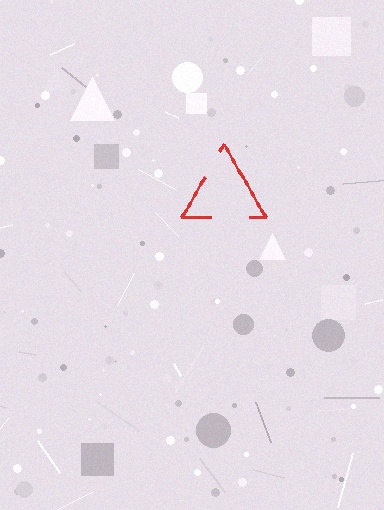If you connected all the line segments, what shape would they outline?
They would outline a triangle.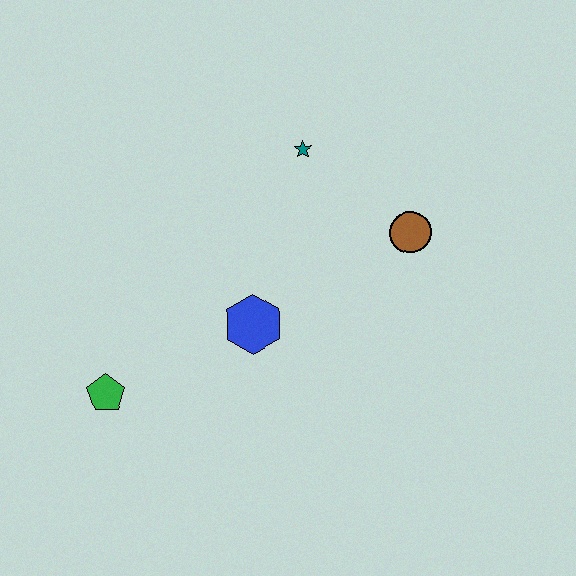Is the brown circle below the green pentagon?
No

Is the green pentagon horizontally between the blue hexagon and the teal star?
No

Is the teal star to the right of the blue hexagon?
Yes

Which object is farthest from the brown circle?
The green pentagon is farthest from the brown circle.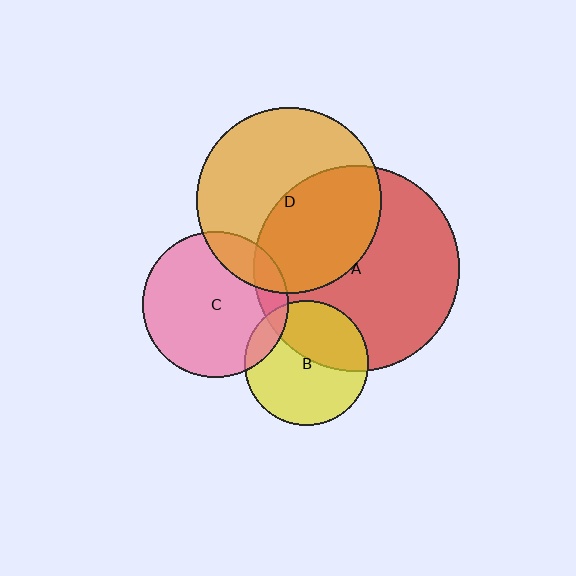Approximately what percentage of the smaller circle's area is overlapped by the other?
Approximately 10%.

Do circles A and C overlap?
Yes.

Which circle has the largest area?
Circle A (red).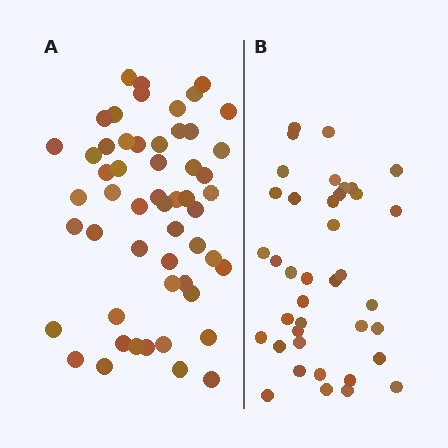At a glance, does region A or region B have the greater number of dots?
Region A (the left region) has more dots.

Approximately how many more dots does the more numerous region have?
Region A has approximately 15 more dots than region B.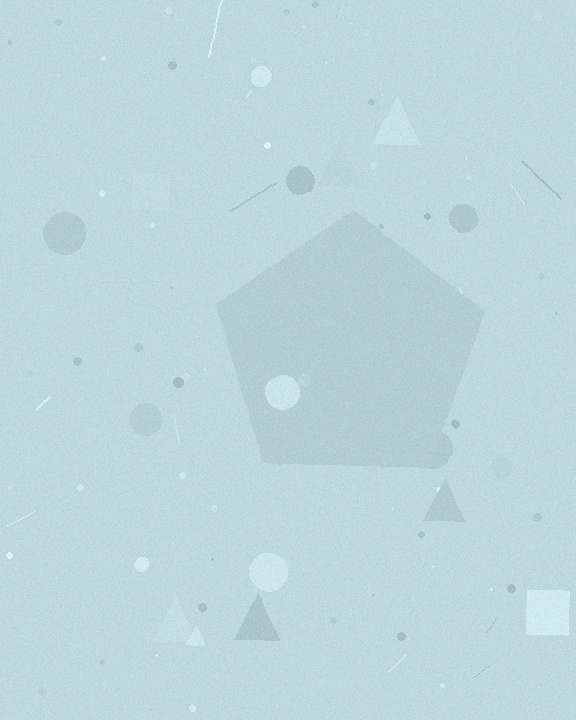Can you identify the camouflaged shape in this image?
The camouflaged shape is a pentagon.